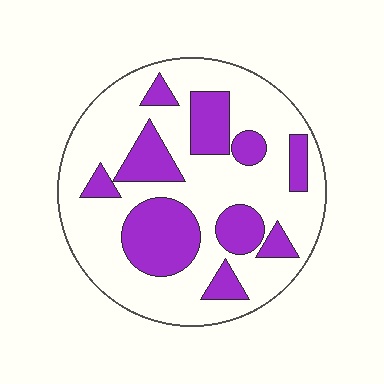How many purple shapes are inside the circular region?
10.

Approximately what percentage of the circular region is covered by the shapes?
Approximately 30%.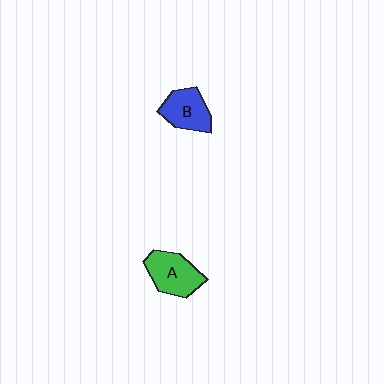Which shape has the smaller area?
Shape B (blue).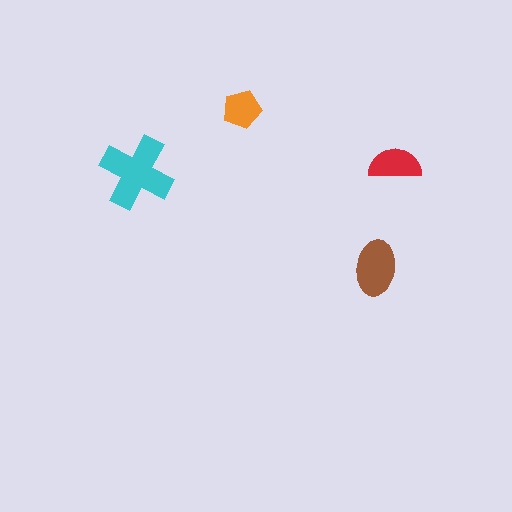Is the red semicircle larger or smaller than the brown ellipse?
Smaller.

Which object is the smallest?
The orange pentagon.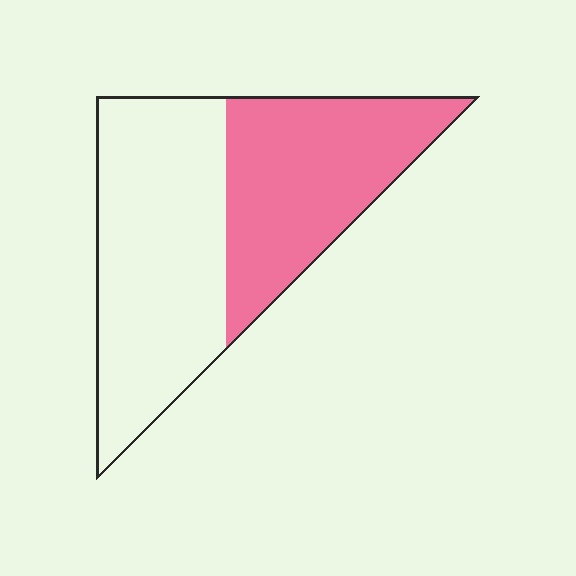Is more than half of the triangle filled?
No.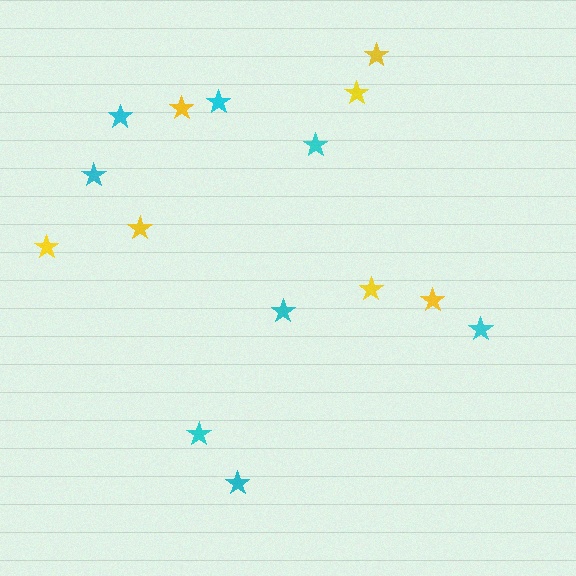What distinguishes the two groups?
There are 2 groups: one group of cyan stars (8) and one group of yellow stars (7).